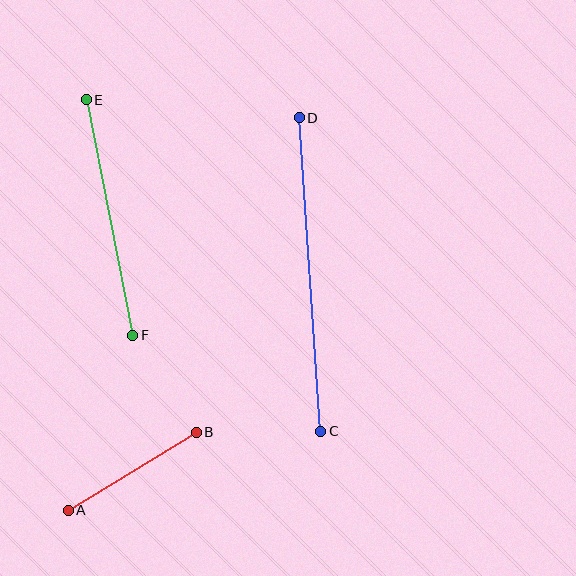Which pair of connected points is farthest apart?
Points C and D are farthest apart.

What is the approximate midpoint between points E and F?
The midpoint is at approximately (110, 217) pixels.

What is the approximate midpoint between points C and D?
The midpoint is at approximately (310, 275) pixels.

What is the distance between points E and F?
The distance is approximately 240 pixels.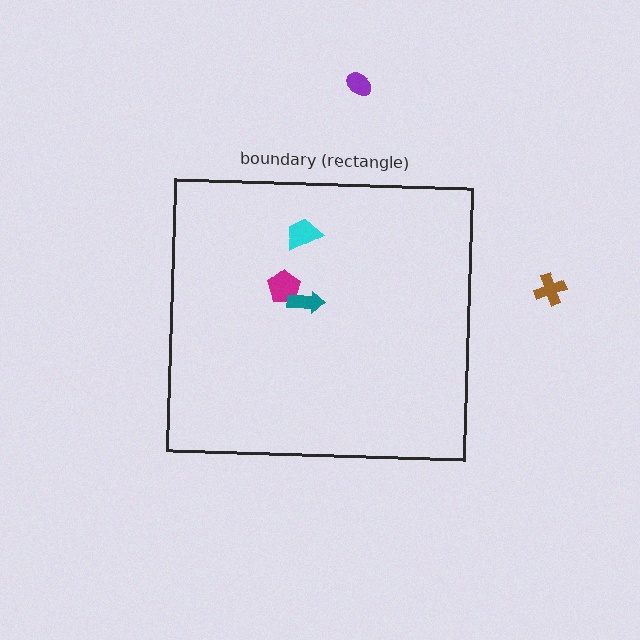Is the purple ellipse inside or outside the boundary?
Outside.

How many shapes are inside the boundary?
3 inside, 2 outside.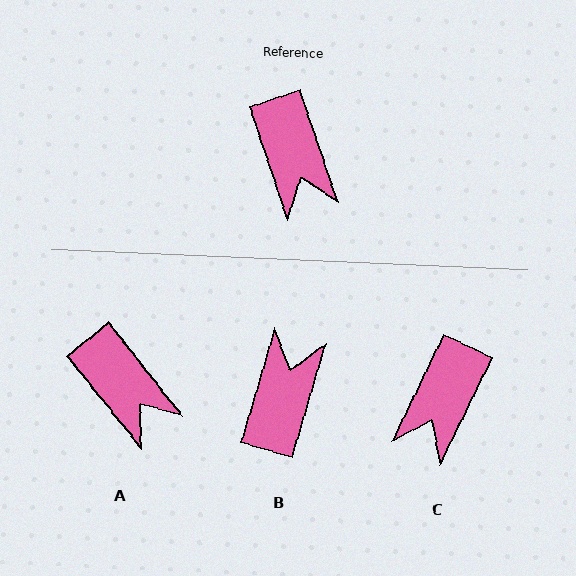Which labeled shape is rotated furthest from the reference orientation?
B, about 145 degrees away.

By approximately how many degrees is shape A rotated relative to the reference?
Approximately 20 degrees counter-clockwise.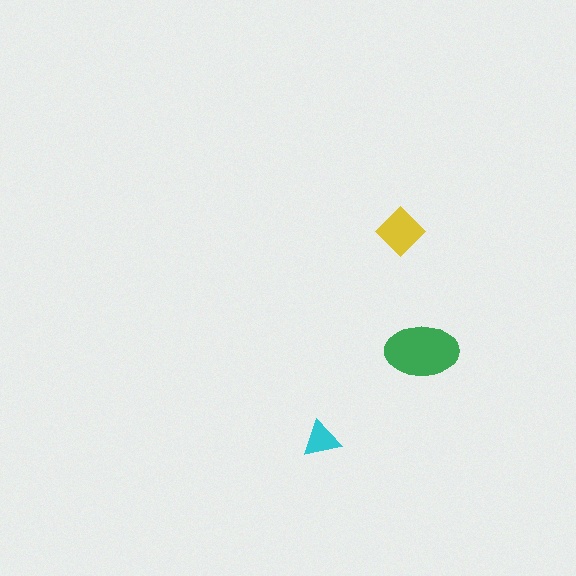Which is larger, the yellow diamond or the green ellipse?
The green ellipse.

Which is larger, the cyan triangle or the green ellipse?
The green ellipse.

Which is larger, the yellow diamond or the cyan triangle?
The yellow diamond.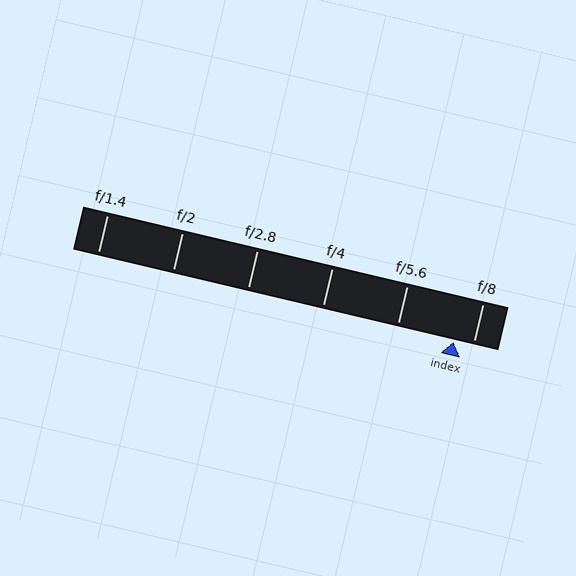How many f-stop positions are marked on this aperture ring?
There are 6 f-stop positions marked.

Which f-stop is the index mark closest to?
The index mark is closest to f/8.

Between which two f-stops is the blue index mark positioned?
The index mark is between f/5.6 and f/8.